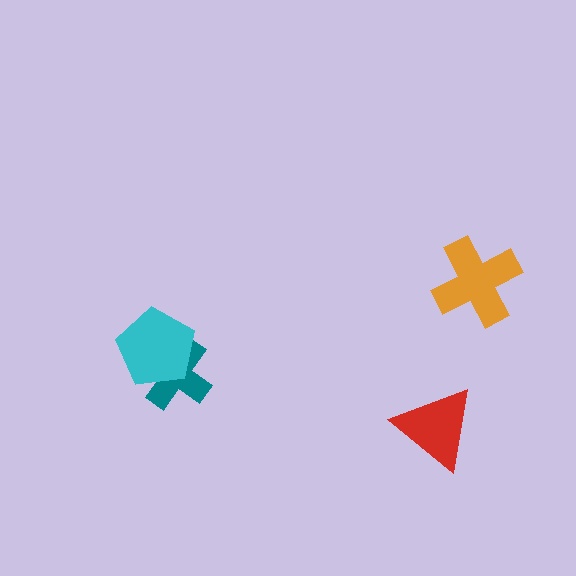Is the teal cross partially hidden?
Yes, it is partially covered by another shape.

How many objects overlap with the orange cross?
0 objects overlap with the orange cross.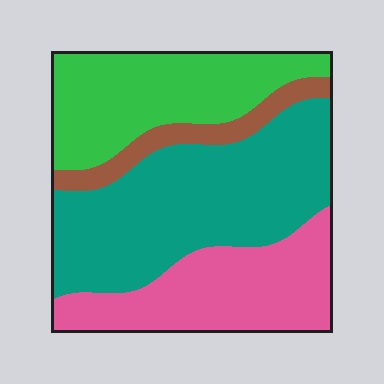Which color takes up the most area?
Teal, at roughly 40%.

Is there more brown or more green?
Green.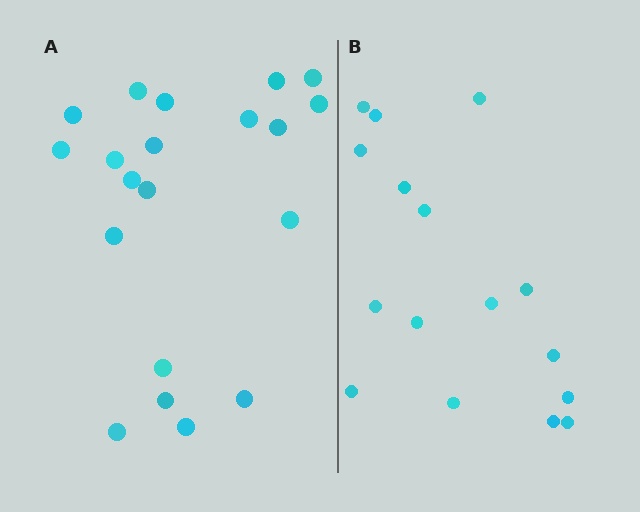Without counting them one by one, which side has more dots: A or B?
Region A (the left region) has more dots.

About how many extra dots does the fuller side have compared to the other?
Region A has about 4 more dots than region B.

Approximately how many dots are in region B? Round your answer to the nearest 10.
About 20 dots. (The exact count is 16, which rounds to 20.)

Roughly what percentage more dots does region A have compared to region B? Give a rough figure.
About 25% more.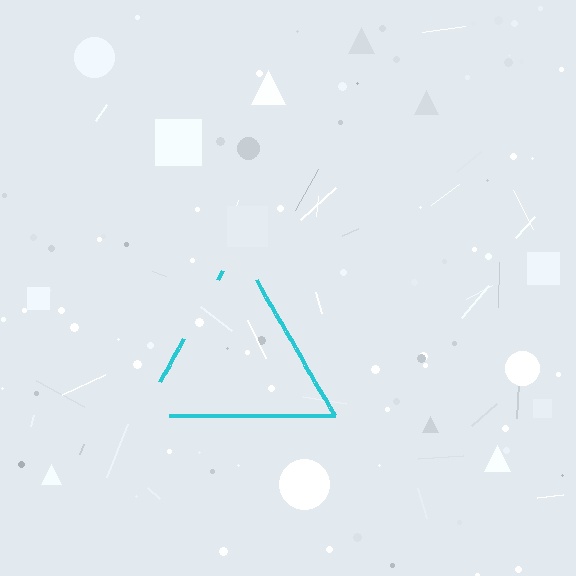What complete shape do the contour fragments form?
The contour fragments form a triangle.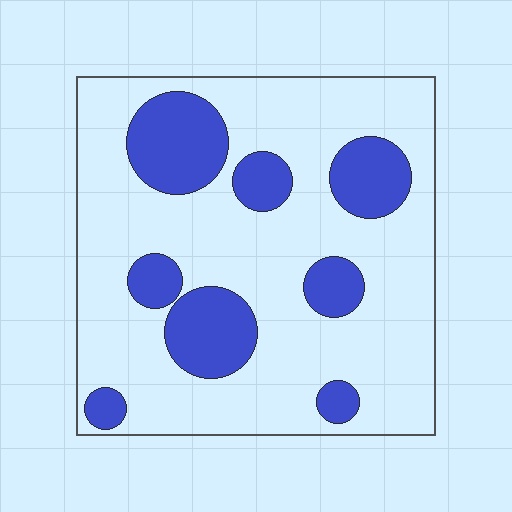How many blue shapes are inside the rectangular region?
8.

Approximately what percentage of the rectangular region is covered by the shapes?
Approximately 25%.